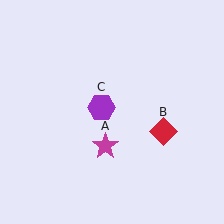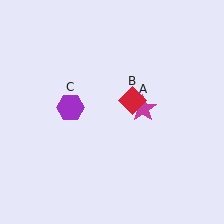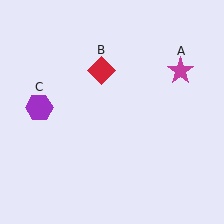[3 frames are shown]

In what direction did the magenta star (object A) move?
The magenta star (object A) moved up and to the right.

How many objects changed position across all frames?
3 objects changed position: magenta star (object A), red diamond (object B), purple hexagon (object C).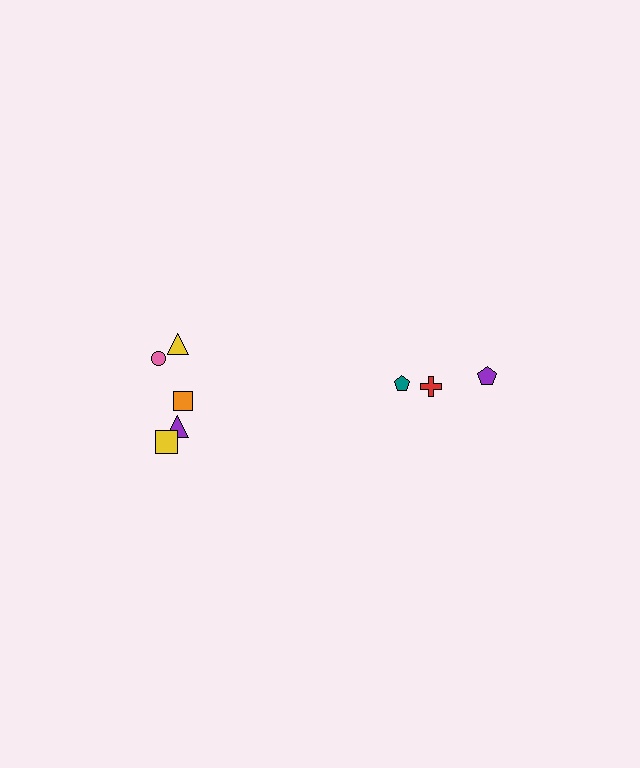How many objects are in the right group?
There are 3 objects.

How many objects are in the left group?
There are 5 objects.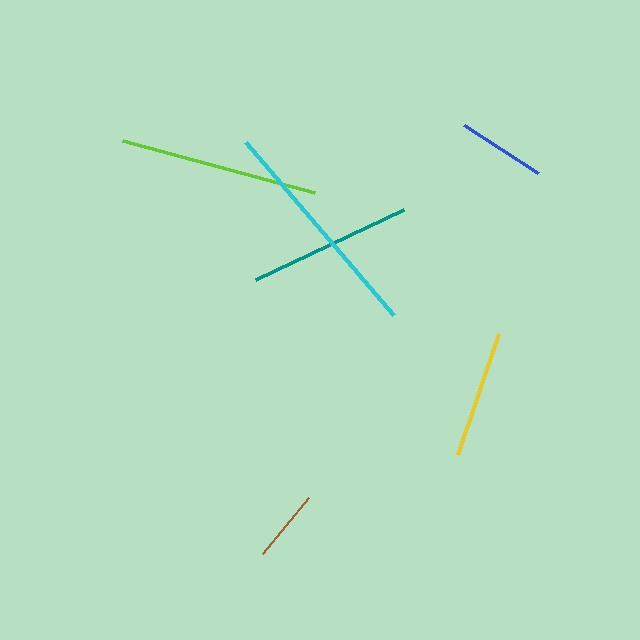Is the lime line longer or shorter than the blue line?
The lime line is longer than the blue line.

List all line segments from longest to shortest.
From longest to shortest: cyan, lime, teal, yellow, blue, brown.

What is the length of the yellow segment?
The yellow segment is approximately 128 pixels long.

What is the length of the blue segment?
The blue segment is approximately 88 pixels long.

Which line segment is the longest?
The cyan line is the longest at approximately 227 pixels.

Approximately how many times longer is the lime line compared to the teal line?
The lime line is approximately 1.2 times the length of the teal line.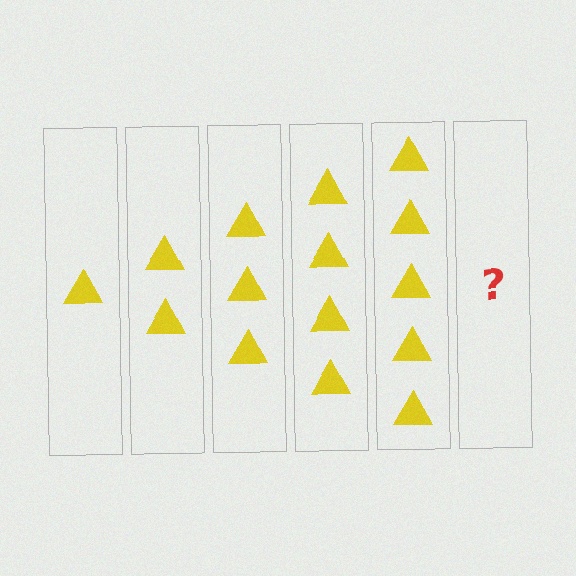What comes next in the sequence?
The next element should be 6 triangles.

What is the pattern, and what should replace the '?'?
The pattern is that each step adds one more triangle. The '?' should be 6 triangles.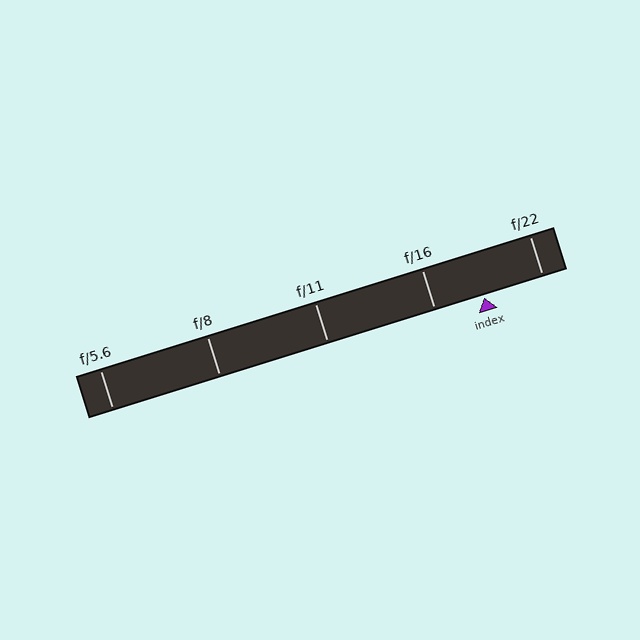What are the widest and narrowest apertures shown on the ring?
The widest aperture shown is f/5.6 and the narrowest is f/22.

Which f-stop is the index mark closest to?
The index mark is closest to f/16.